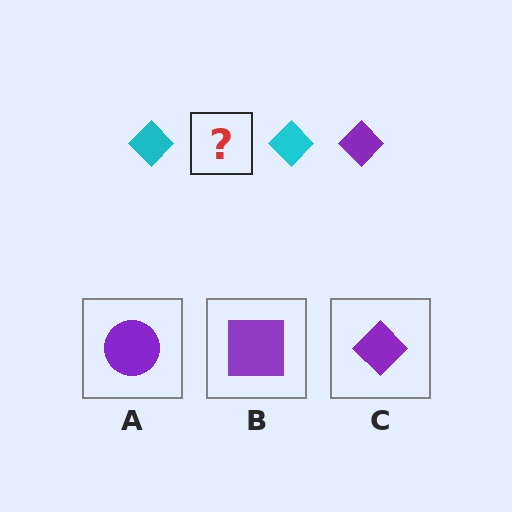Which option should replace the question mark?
Option C.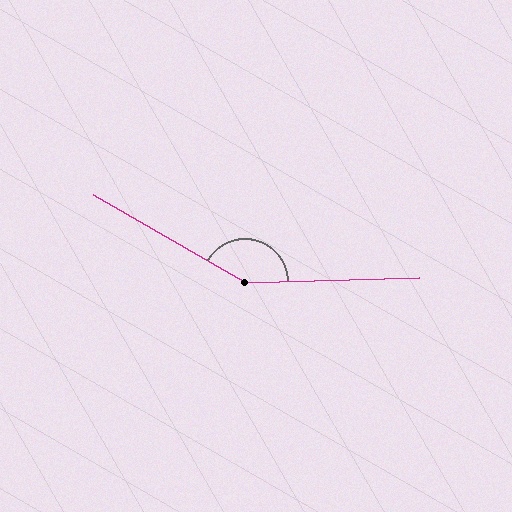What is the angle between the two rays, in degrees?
Approximately 149 degrees.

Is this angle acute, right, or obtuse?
It is obtuse.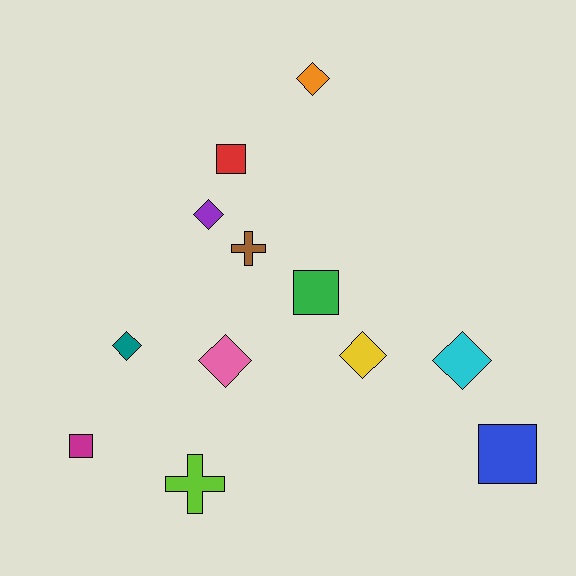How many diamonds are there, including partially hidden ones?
There are 6 diamonds.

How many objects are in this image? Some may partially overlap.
There are 12 objects.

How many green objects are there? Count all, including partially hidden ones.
There is 1 green object.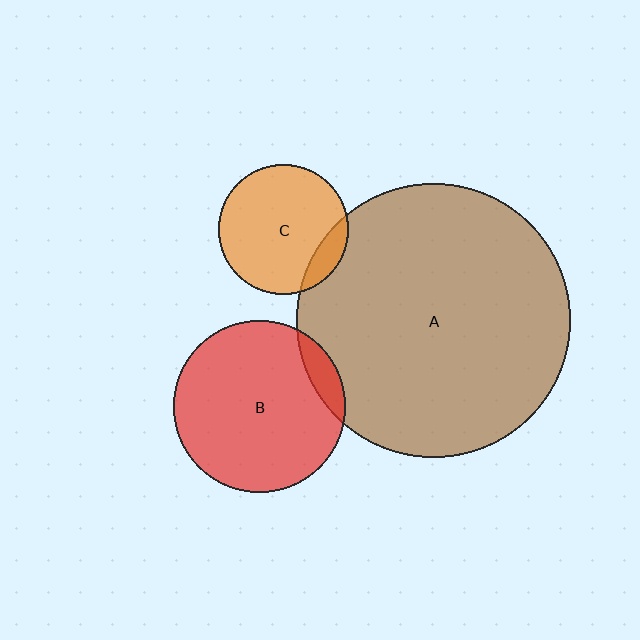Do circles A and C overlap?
Yes.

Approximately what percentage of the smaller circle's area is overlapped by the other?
Approximately 10%.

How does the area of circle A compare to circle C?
Approximately 4.4 times.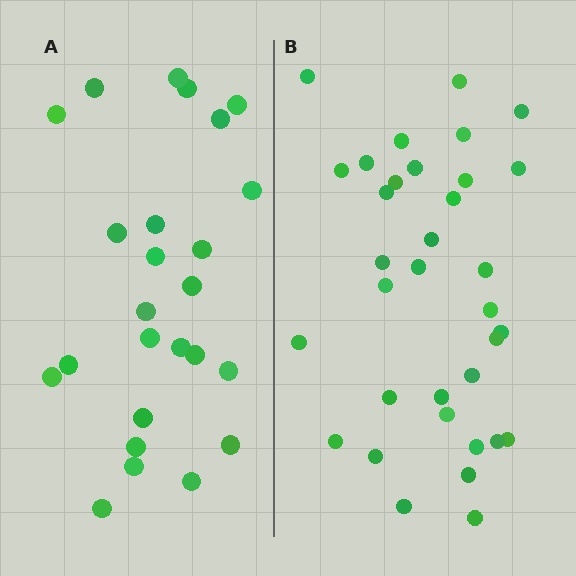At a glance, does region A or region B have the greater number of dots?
Region B (the right region) has more dots.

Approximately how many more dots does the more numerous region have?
Region B has roughly 8 or so more dots than region A.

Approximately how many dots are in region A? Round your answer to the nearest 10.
About 20 dots. (The exact count is 25, which rounds to 20.)